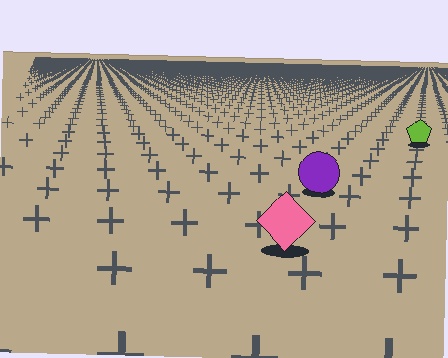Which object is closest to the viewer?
The pink diamond is closest. The texture marks near it are larger and more spread out.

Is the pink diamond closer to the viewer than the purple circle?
Yes. The pink diamond is closer — you can tell from the texture gradient: the ground texture is coarser near it.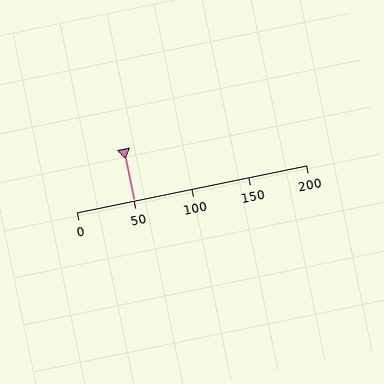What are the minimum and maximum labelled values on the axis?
The axis runs from 0 to 200.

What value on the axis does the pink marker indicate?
The marker indicates approximately 50.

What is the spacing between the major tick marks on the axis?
The major ticks are spaced 50 apart.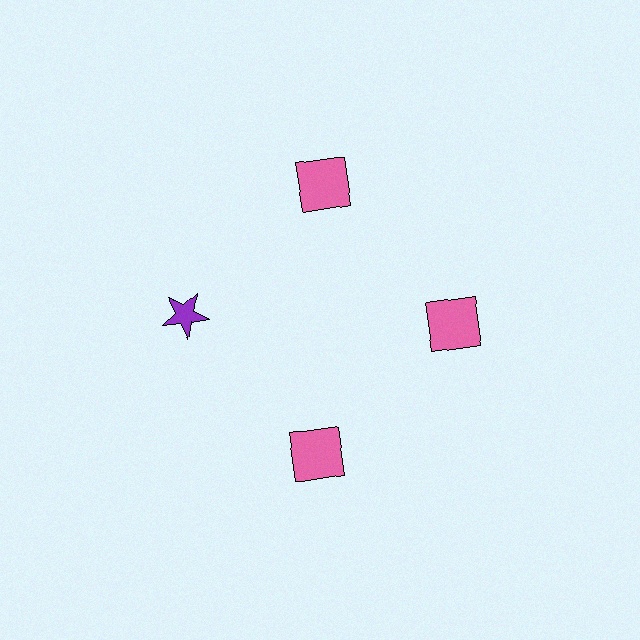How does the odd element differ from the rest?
It differs in both color (purple instead of pink) and shape (star instead of square).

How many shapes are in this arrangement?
There are 4 shapes arranged in a ring pattern.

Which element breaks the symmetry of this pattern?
The purple star at roughly the 9 o'clock position breaks the symmetry. All other shapes are pink squares.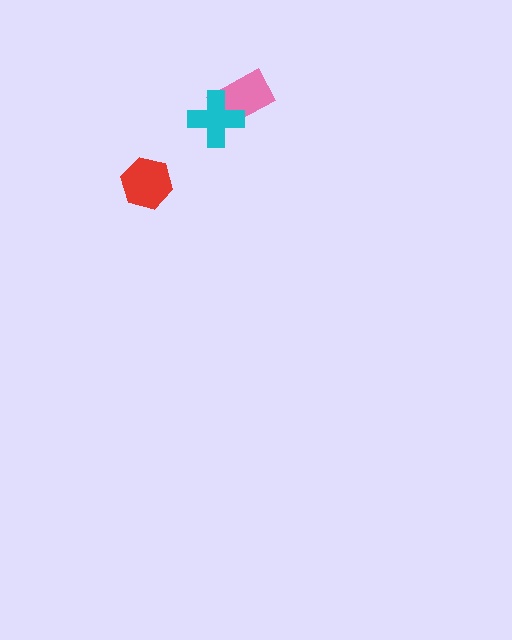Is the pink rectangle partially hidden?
Yes, it is partially covered by another shape.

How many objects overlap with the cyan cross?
1 object overlaps with the cyan cross.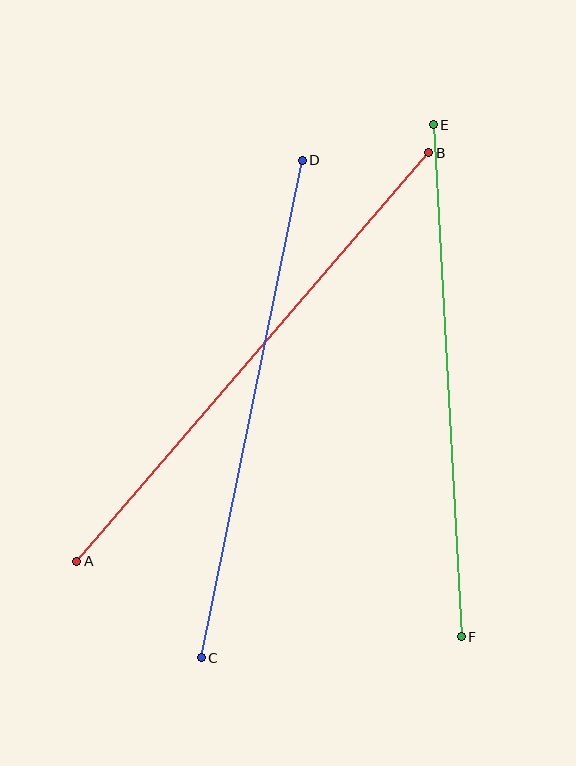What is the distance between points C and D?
The distance is approximately 507 pixels.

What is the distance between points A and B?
The distance is approximately 539 pixels.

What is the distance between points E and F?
The distance is approximately 513 pixels.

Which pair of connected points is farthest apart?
Points A and B are farthest apart.